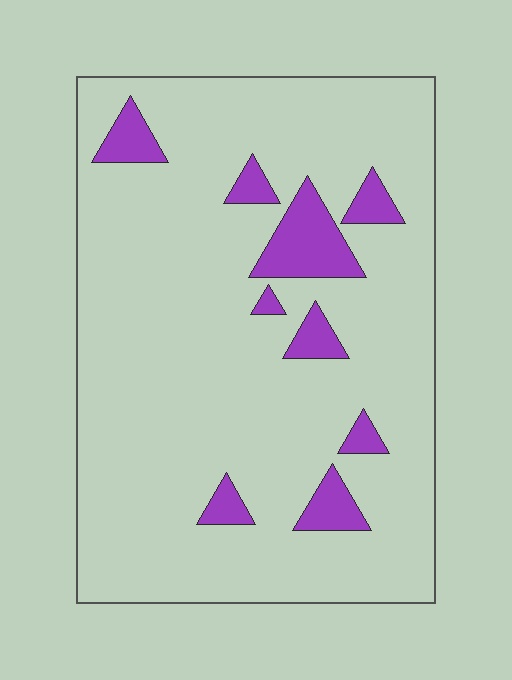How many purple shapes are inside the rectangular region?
9.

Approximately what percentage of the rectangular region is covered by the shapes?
Approximately 10%.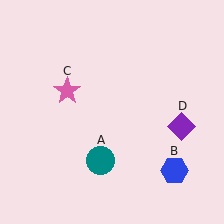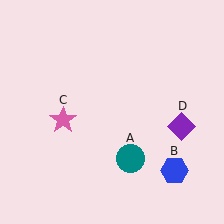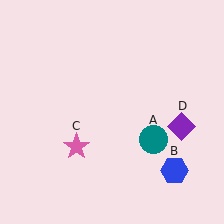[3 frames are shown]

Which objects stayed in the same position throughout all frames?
Blue hexagon (object B) and purple diamond (object D) remained stationary.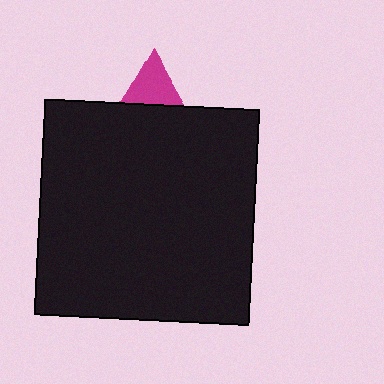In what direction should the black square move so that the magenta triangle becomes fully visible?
The black square should move down. That is the shortest direction to clear the overlap and leave the magenta triangle fully visible.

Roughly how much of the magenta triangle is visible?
A small part of it is visible (roughly 33%).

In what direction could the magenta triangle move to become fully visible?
The magenta triangle could move up. That would shift it out from behind the black square entirely.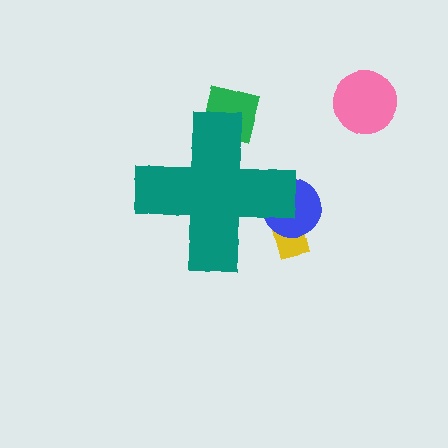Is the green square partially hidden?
Yes, the green square is partially hidden behind the teal cross.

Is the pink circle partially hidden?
No, the pink circle is fully visible.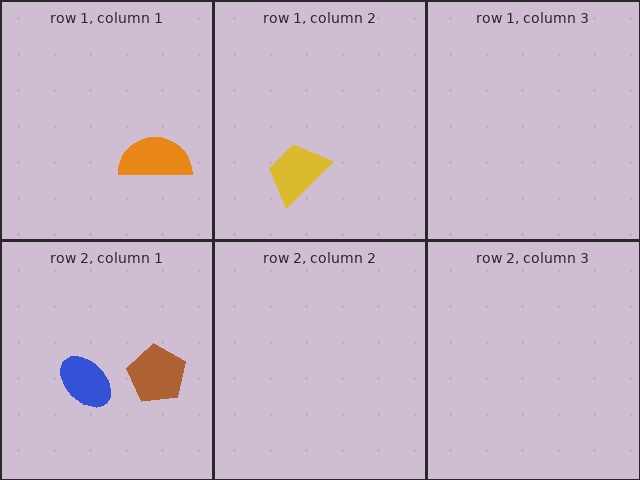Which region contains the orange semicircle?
The row 1, column 1 region.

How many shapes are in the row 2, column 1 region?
2.